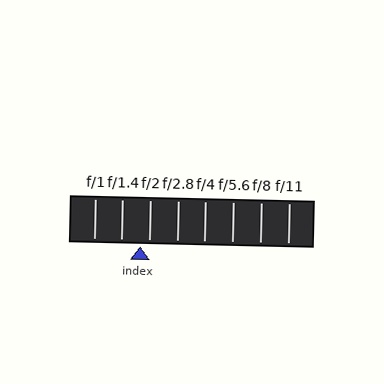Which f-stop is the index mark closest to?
The index mark is closest to f/2.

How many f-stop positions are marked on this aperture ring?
There are 8 f-stop positions marked.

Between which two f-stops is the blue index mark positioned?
The index mark is between f/1.4 and f/2.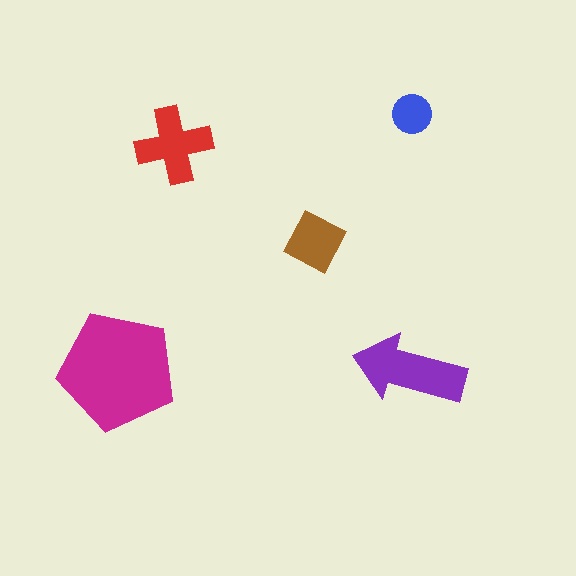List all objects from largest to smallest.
The magenta pentagon, the purple arrow, the red cross, the brown diamond, the blue circle.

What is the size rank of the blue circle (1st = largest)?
5th.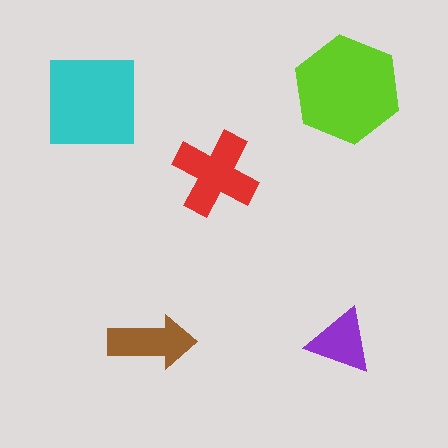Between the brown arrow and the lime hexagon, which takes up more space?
The lime hexagon.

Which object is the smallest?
The purple triangle.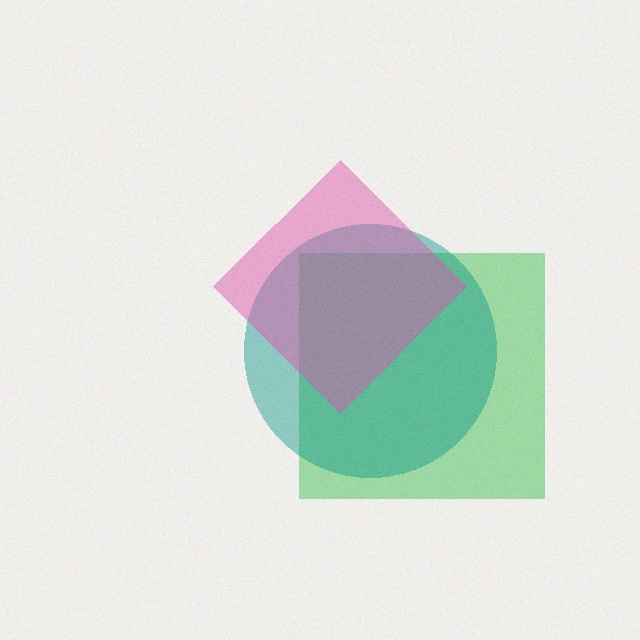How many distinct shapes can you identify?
There are 3 distinct shapes: a green square, a teal circle, a pink diamond.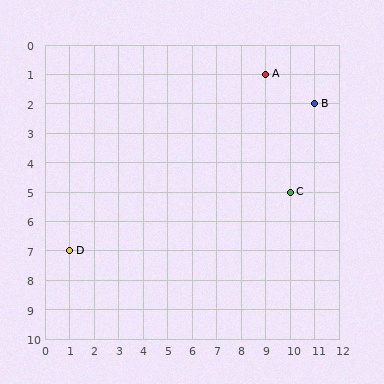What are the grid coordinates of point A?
Point A is at grid coordinates (9, 1).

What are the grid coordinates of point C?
Point C is at grid coordinates (10, 5).